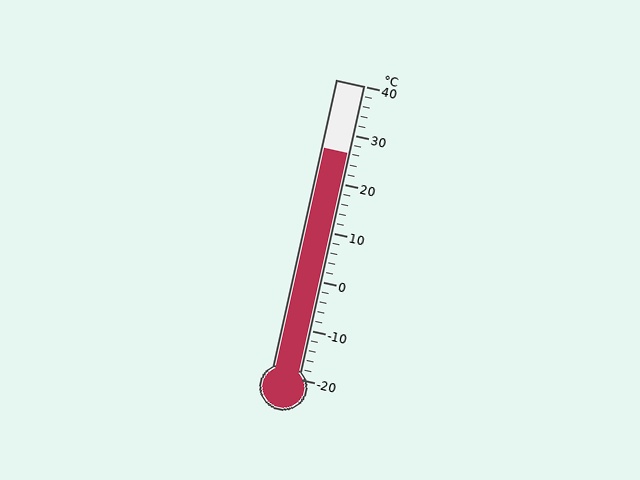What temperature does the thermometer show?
The thermometer shows approximately 26°C.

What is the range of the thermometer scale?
The thermometer scale ranges from -20°C to 40°C.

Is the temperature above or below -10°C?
The temperature is above -10°C.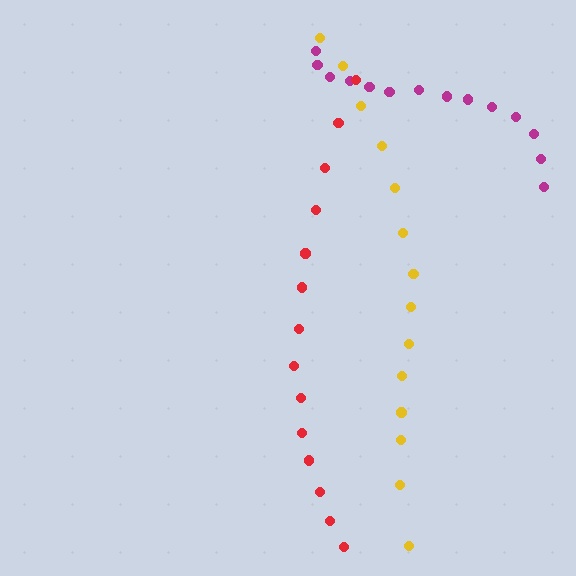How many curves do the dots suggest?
There are 3 distinct paths.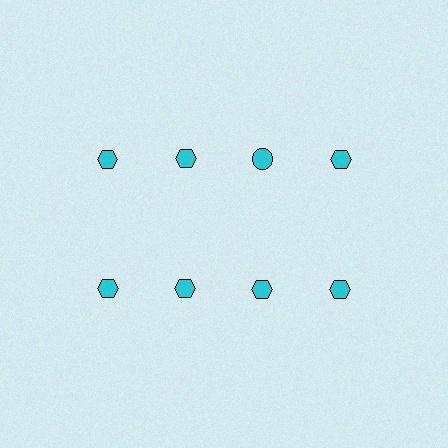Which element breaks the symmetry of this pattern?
The cyan circle in the top row, center column breaks the symmetry. All other shapes are cyan hexagons.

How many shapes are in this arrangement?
There are 8 shapes arranged in a grid pattern.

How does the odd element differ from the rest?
It has a different shape: circle instead of hexagon.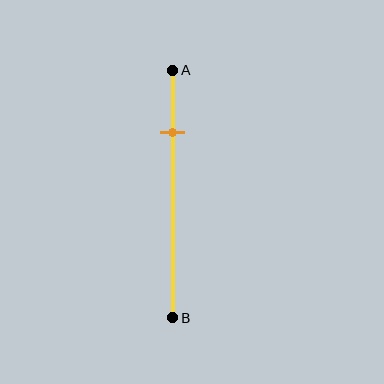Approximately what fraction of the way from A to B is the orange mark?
The orange mark is approximately 25% of the way from A to B.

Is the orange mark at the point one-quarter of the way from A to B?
Yes, the mark is approximately at the one-quarter point.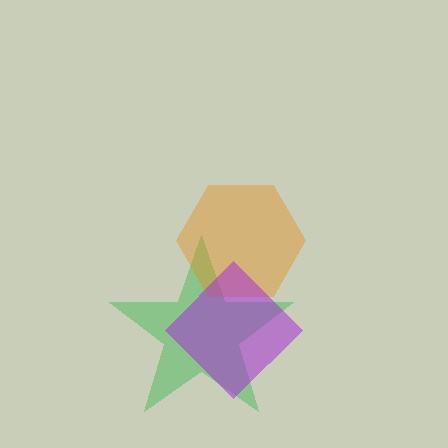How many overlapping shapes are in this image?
There are 3 overlapping shapes in the image.